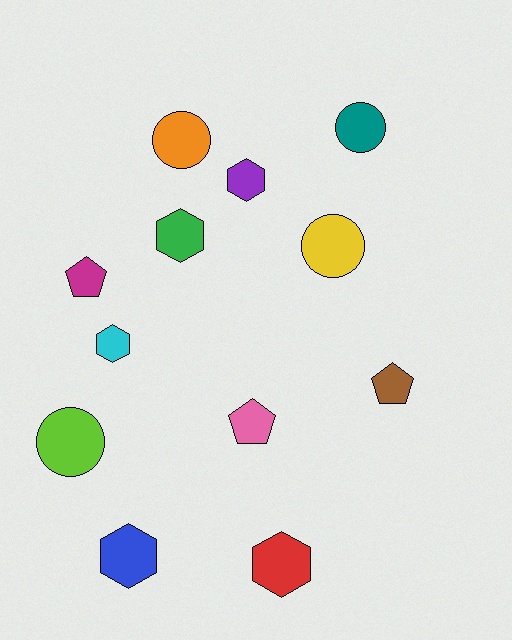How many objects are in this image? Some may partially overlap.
There are 12 objects.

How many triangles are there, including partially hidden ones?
There are no triangles.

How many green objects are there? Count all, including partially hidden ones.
There is 1 green object.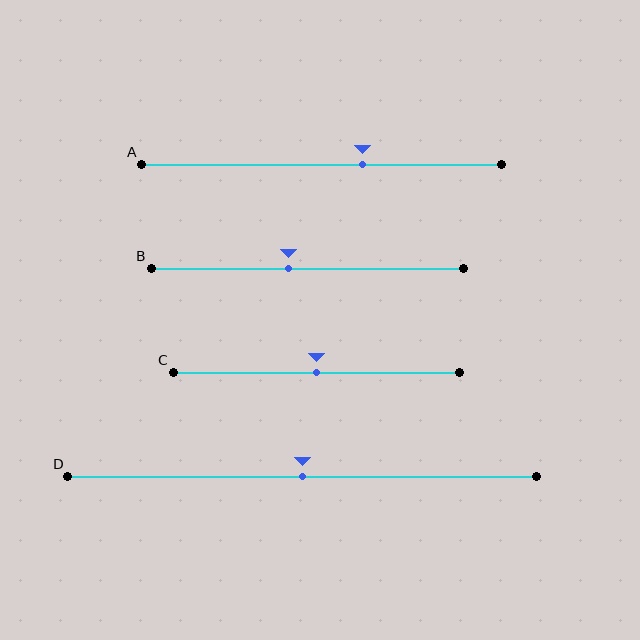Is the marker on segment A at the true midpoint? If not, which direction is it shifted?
No, the marker on segment A is shifted to the right by about 11% of the segment length.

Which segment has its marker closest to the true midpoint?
Segment C has its marker closest to the true midpoint.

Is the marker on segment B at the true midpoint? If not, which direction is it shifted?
No, the marker on segment B is shifted to the left by about 6% of the segment length.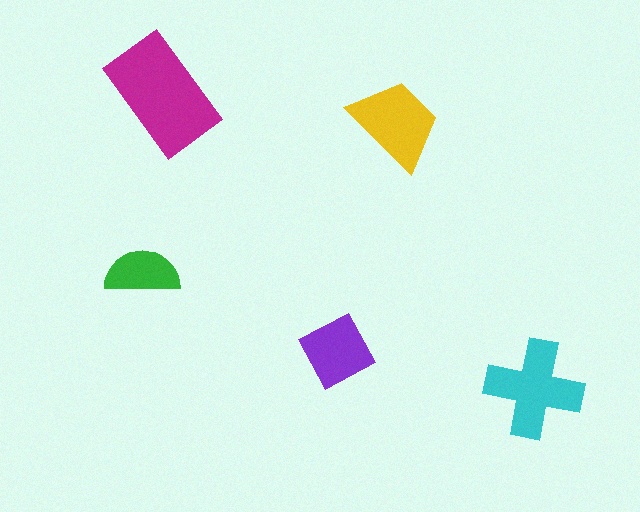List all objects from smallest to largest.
The green semicircle, the purple square, the yellow trapezoid, the cyan cross, the magenta rectangle.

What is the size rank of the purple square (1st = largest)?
4th.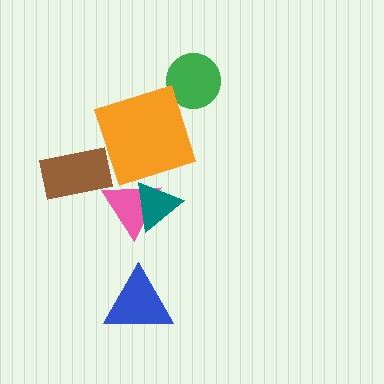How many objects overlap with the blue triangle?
0 objects overlap with the blue triangle.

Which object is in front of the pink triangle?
The teal triangle is in front of the pink triangle.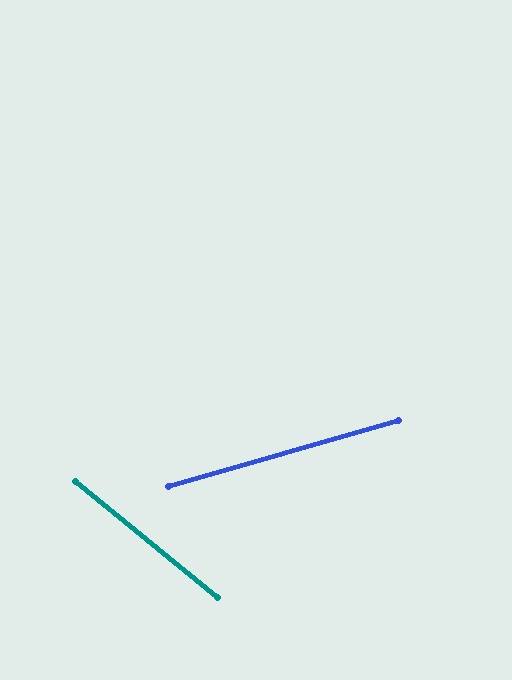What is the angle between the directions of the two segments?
Approximately 55 degrees.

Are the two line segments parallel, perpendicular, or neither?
Neither parallel nor perpendicular — they differ by about 55°.